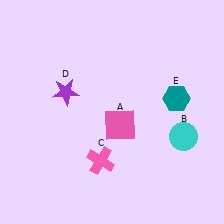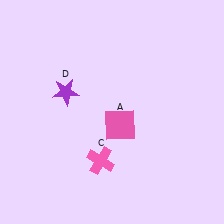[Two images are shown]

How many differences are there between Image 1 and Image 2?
There are 2 differences between the two images.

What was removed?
The teal hexagon (E), the cyan circle (B) were removed in Image 2.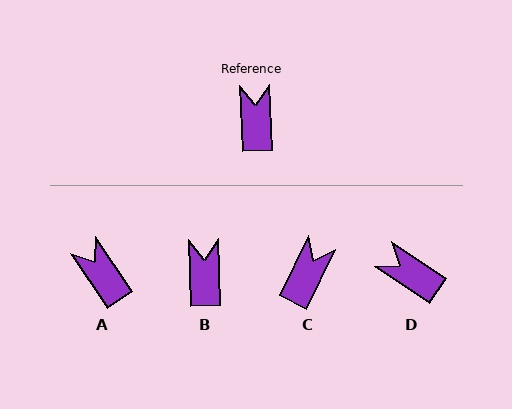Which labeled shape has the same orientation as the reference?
B.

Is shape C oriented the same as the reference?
No, it is off by about 28 degrees.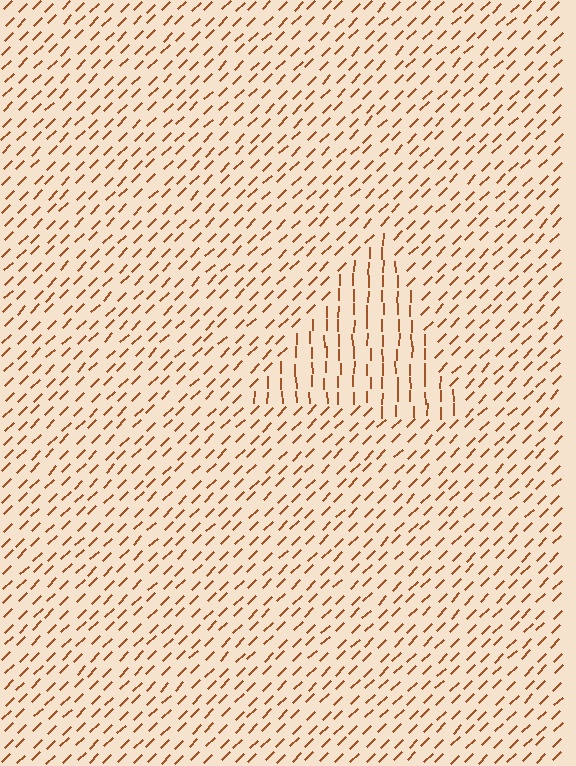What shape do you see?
I see a triangle.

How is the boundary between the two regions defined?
The boundary is defined purely by a change in line orientation (approximately 45 degrees difference). All lines are the same color and thickness.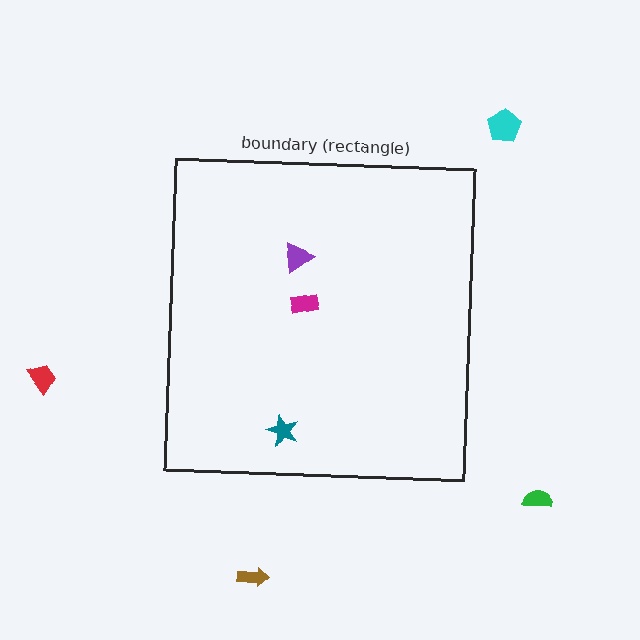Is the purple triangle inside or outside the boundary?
Inside.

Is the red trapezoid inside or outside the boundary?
Outside.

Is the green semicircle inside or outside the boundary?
Outside.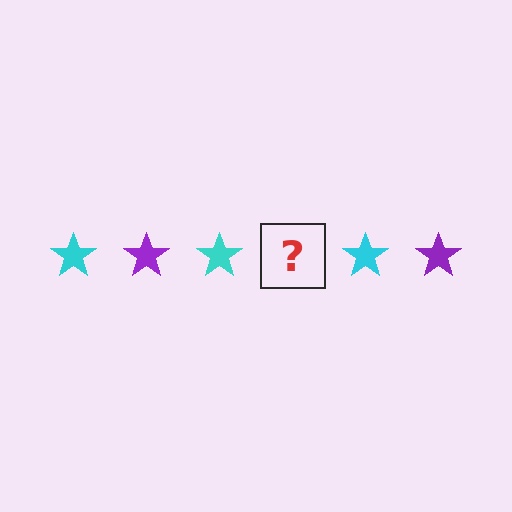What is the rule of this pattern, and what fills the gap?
The rule is that the pattern cycles through cyan, purple stars. The gap should be filled with a purple star.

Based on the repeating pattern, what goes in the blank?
The blank should be a purple star.